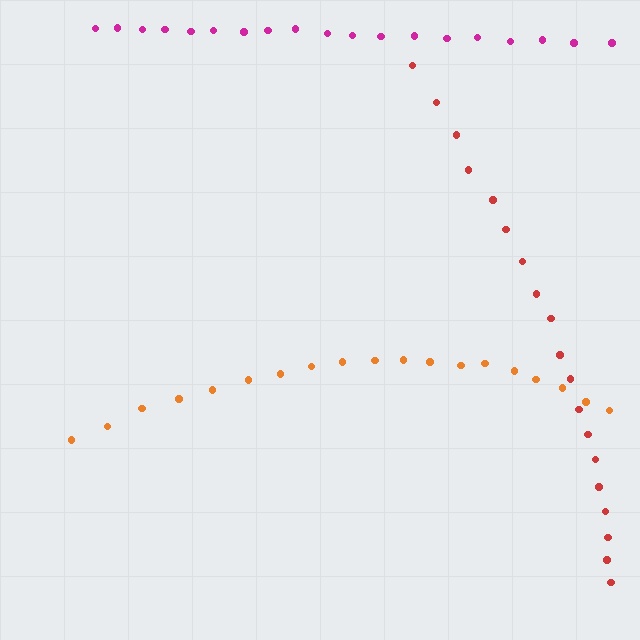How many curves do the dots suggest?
There are 3 distinct paths.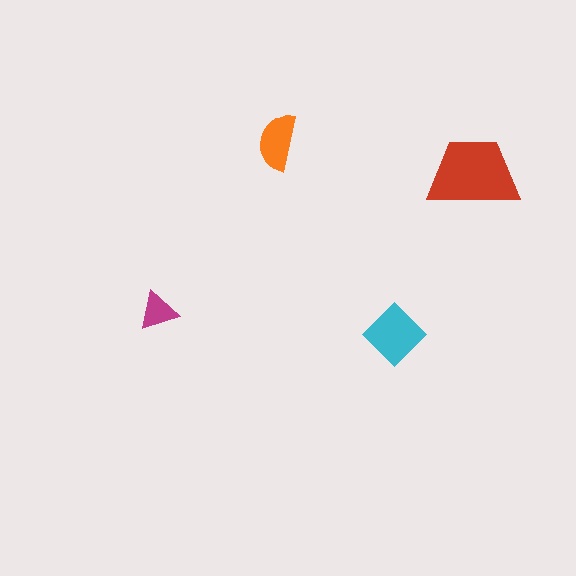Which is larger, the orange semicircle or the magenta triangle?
The orange semicircle.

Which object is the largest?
The red trapezoid.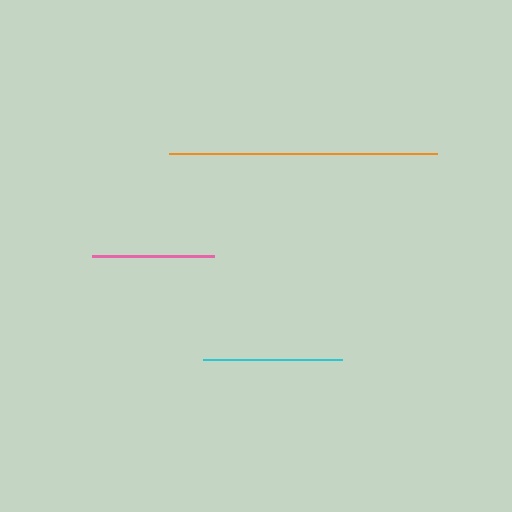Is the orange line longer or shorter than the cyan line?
The orange line is longer than the cyan line.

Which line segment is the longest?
The orange line is the longest at approximately 268 pixels.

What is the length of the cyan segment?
The cyan segment is approximately 139 pixels long.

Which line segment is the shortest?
The pink line is the shortest at approximately 122 pixels.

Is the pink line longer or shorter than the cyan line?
The cyan line is longer than the pink line.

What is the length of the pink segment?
The pink segment is approximately 122 pixels long.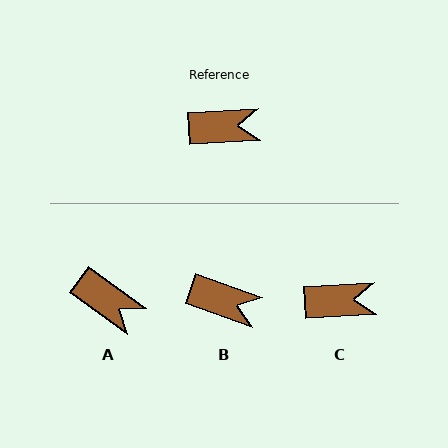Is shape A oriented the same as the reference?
No, it is off by about 41 degrees.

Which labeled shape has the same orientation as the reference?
C.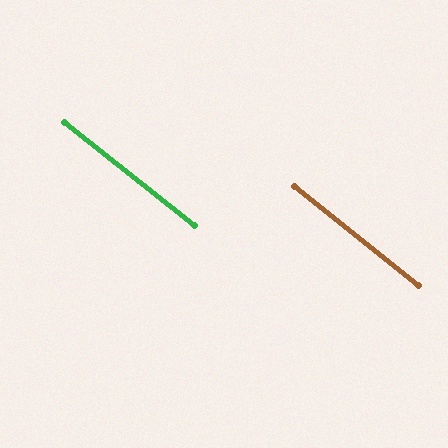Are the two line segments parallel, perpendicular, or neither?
Parallel — their directions differ by only 0.0°.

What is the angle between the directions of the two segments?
Approximately 0 degrees.